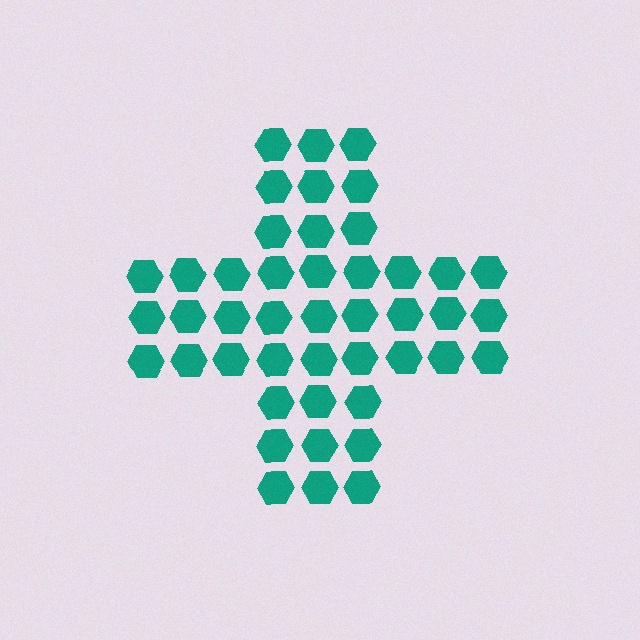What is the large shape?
The large shape is a cross.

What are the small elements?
The small elements are hexagons.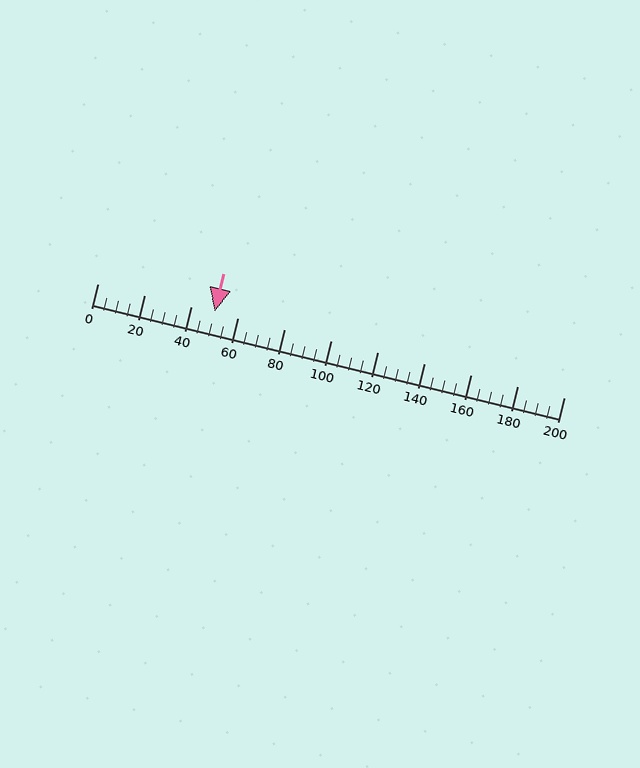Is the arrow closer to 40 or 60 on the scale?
The arrow is closer to 60.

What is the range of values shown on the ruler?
The ruler shows values from 0 to 200.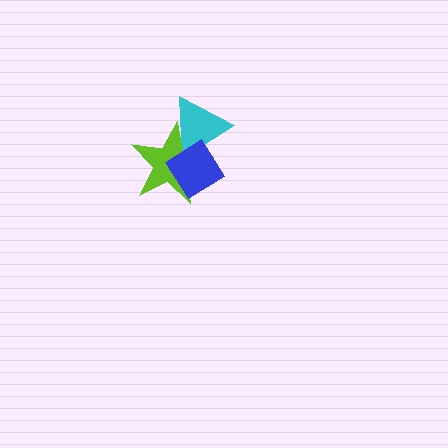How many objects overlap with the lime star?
2 objects overlap with the lime star.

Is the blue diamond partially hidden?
No, no other shape covers it.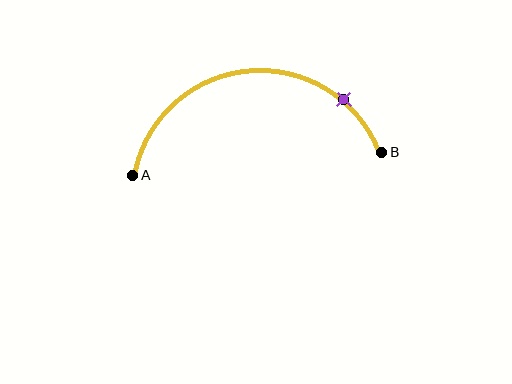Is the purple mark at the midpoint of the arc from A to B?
No. The purple mark lies on the arc but is closer to endpoint B. The arc midpoint would be at the point on the curve equidistant along the arc from both A and B.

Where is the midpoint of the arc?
The arc midpoint is the point on the curve farthest from the straight line joining A and B. It sits above that line.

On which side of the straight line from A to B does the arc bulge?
The arc bulges above the straight line connecting A and B.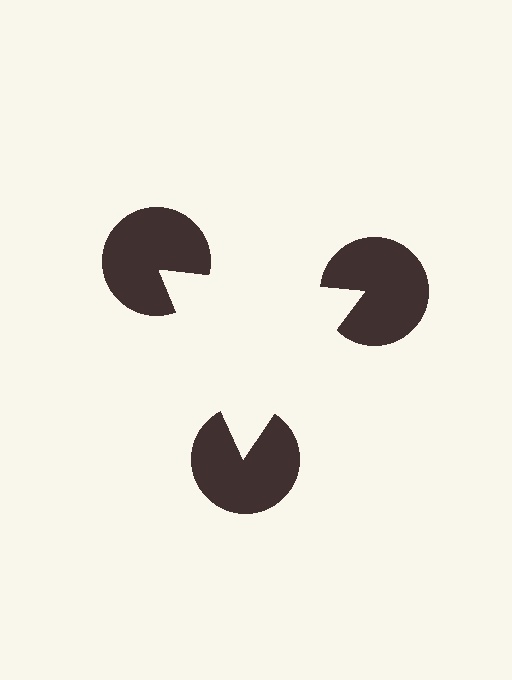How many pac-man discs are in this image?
There are 3 — one at each vertex of the illusory triangle.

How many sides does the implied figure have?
3 sides.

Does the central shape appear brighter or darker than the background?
It typically appears slightly brighter than the background, even though no actual brightness change is drawn.